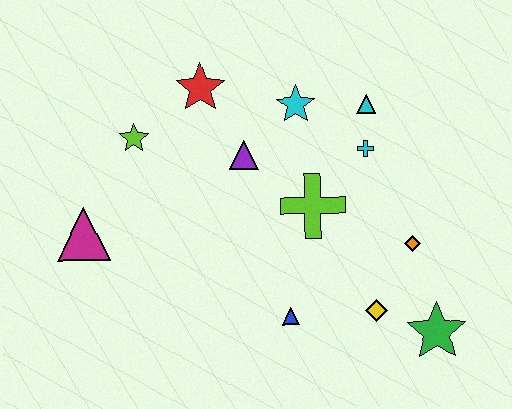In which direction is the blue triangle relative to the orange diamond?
The blue triangle is to the left of the orange diamond.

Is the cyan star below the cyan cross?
No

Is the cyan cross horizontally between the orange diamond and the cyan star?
Yes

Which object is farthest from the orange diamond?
The magenta triangle is farthest from the orange diamond.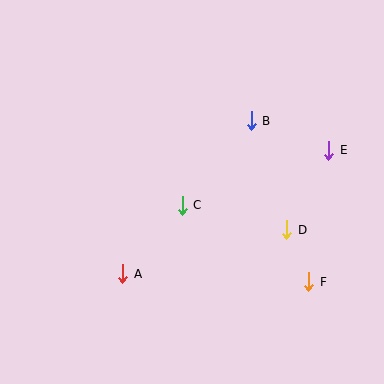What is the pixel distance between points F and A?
The distance between F and A is 186 pixels.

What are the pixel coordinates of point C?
Point C is at (182, 205).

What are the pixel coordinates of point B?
Point B is at (251, 121).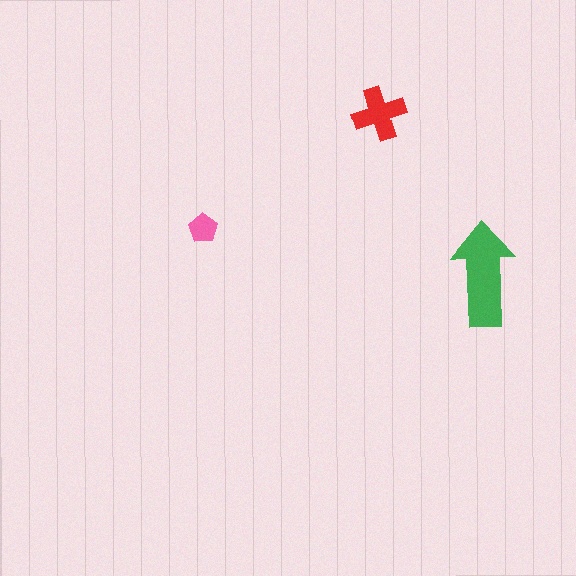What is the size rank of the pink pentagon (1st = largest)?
3rd.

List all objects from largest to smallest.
The green arrow, the red cross, the pink pentagon.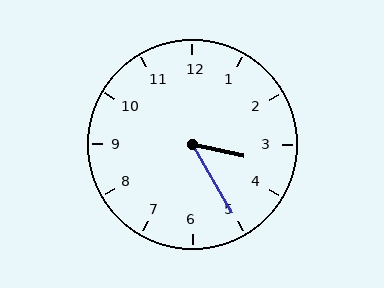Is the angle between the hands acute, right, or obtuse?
It is acute.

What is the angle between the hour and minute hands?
Approximately 48 degrees.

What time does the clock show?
3:25.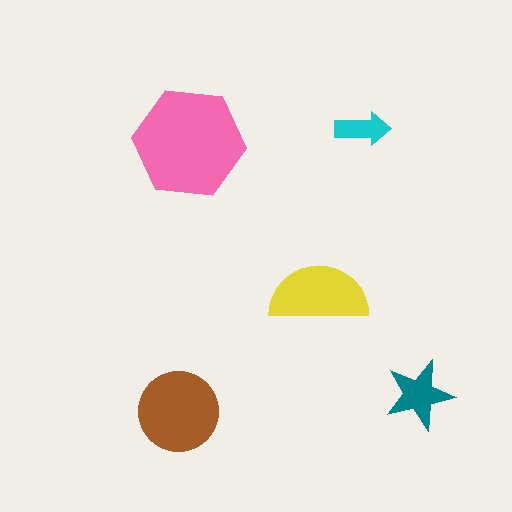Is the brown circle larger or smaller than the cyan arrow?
Larger.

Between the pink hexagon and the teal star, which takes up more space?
The pink hexagon.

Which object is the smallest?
The cyan arrow.